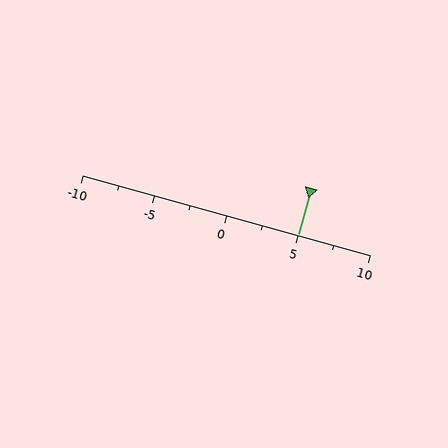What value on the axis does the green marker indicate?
The marker indicates approximately 5.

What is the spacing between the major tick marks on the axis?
The major ticks are spaced 5 apart.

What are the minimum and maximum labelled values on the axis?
The axis runs from -10 to 10.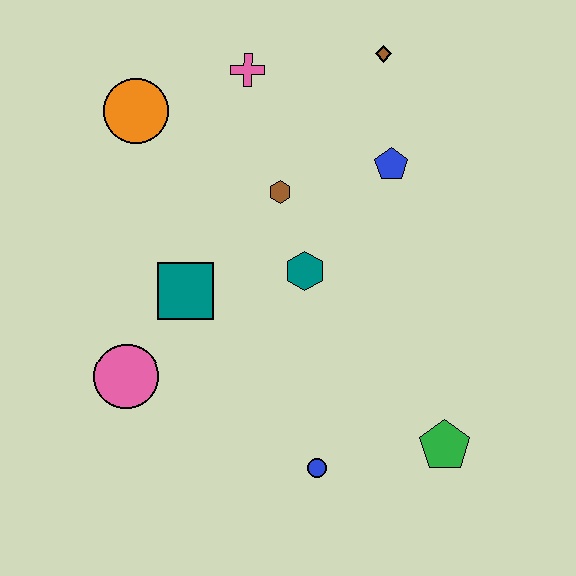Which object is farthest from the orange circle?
The green pentagon is farthest from the orange circle.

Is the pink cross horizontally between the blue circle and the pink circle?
Yes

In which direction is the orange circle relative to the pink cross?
The orange circle is to the left of the pink cross.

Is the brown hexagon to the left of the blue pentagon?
Yes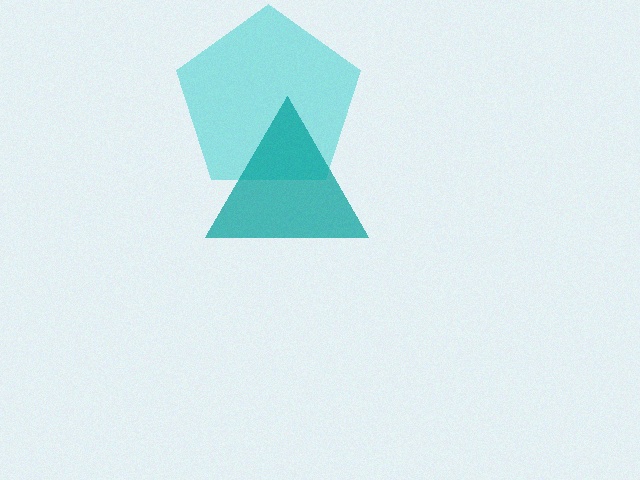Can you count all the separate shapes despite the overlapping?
Yes, there are 2 separate shapes.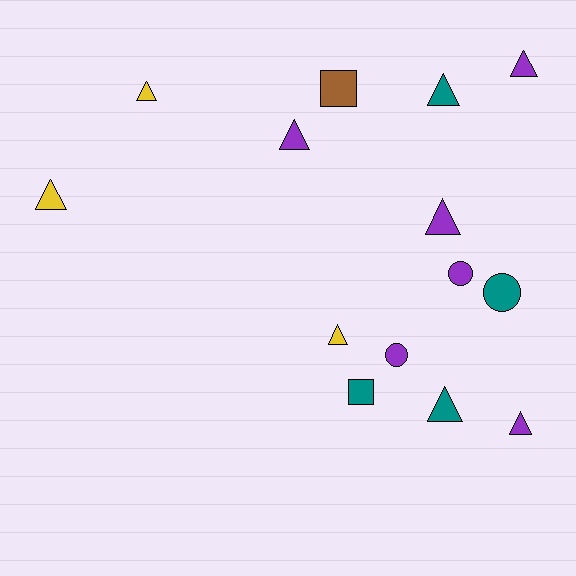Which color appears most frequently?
Purple, with 6 objects.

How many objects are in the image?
There are 14 objects.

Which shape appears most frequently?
Triangle, with 9 objects.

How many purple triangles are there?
There are 4 purple triangles.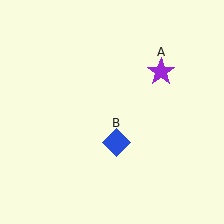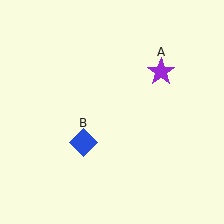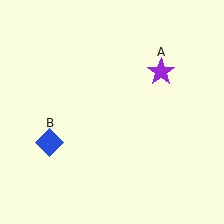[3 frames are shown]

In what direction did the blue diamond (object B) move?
The blue diamond (object B) moved left.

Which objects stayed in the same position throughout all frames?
Purple star (object A) remained stationary.